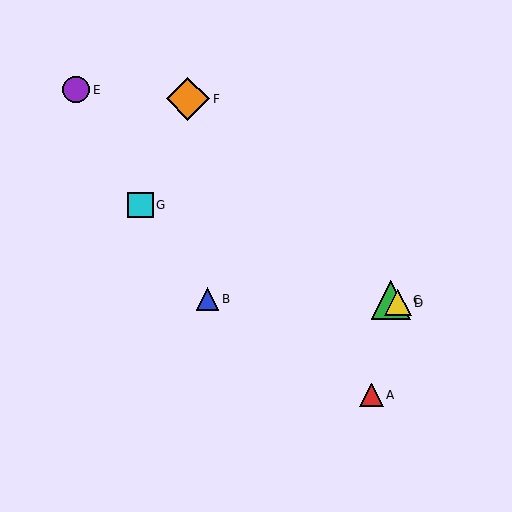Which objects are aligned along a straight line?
Objects C, D, G are aligned along a straight line.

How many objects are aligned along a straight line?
3 objects (C, D, G) are aligned along a straight line.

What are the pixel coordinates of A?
Object A is at (372, 395).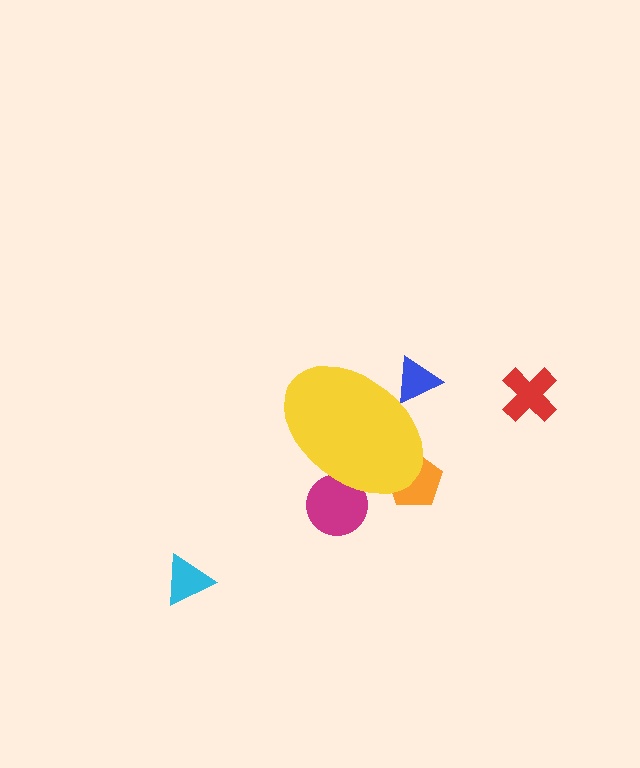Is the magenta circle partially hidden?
Yes, the magenta circle is partially hidden behind the yellow ellipse.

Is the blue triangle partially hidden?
Yes, the blue triangle is partially hidden behind the yellow ellipse.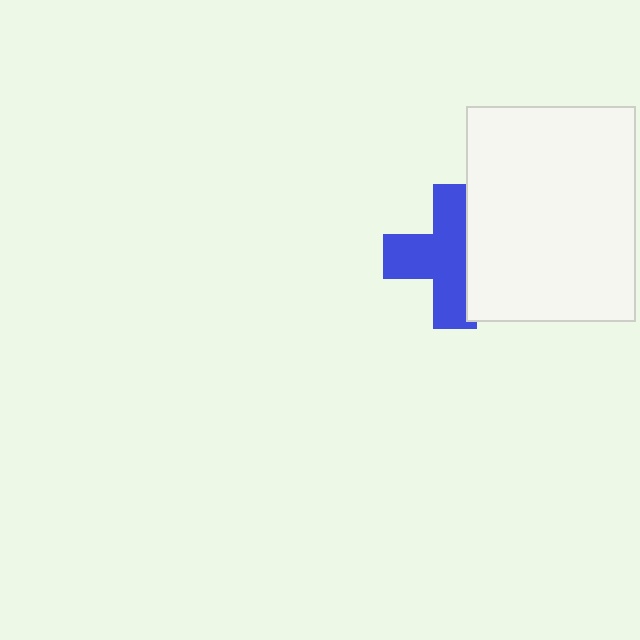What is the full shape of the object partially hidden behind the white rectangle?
The partially hidden object is a blue cross.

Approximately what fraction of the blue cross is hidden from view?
Roughly 36% of the blue cross is hidden behind the white rectangle.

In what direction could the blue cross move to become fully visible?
The blue cross could move left. That would shift it out from behind the white rectangle entirely.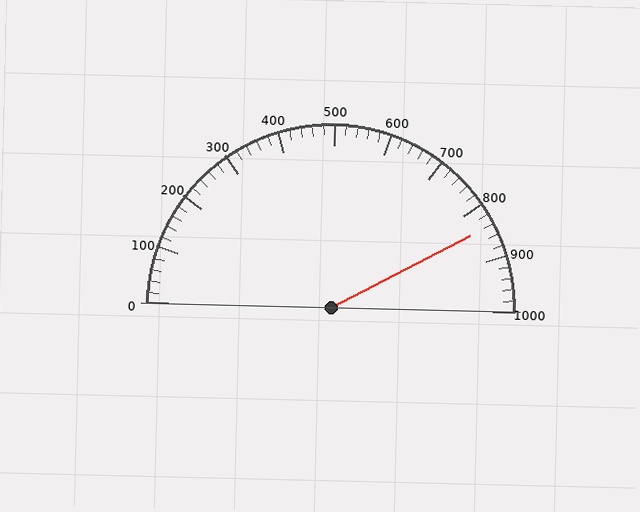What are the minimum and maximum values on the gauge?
The gauge ranges from 0 to 1000.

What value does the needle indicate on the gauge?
The needle indicates approximately 840.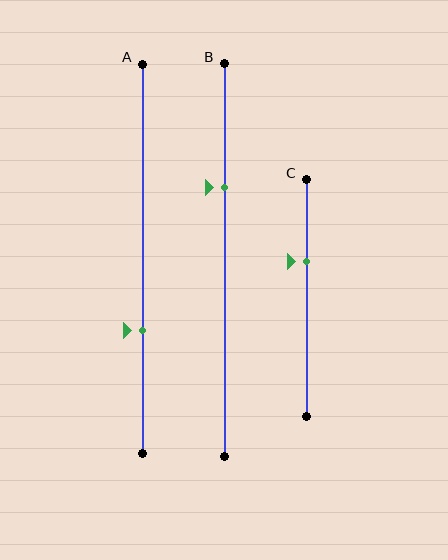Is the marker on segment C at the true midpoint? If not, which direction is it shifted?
No, the marker on segment C is shifted upward by about 16% of the segment length.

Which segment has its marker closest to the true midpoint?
Segment C has its marker closest to the true midpoint.